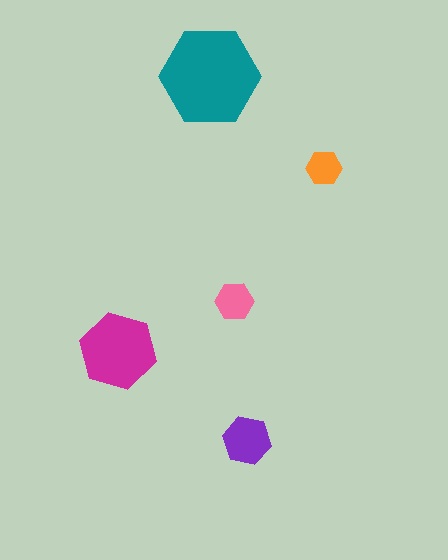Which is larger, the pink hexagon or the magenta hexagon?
The magenta one.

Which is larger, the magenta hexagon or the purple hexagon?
The magenta one.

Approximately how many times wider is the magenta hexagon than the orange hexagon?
About 2 times wider.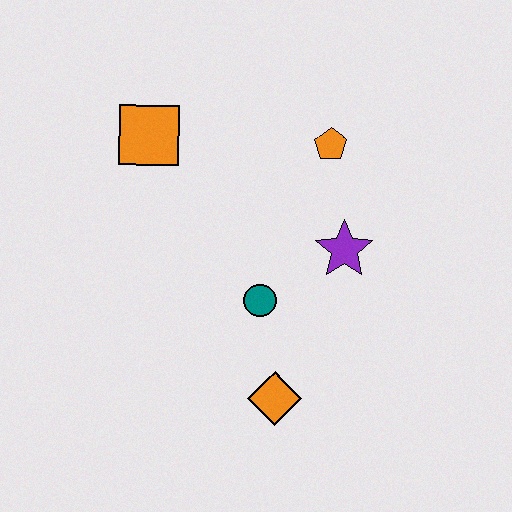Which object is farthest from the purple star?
The orange square is farthest from the purple star.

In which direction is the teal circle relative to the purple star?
The teal circle is to the left of the purple star.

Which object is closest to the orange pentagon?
The purple star is closest to the orange pentagon.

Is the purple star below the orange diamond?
No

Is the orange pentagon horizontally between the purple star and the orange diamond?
Yes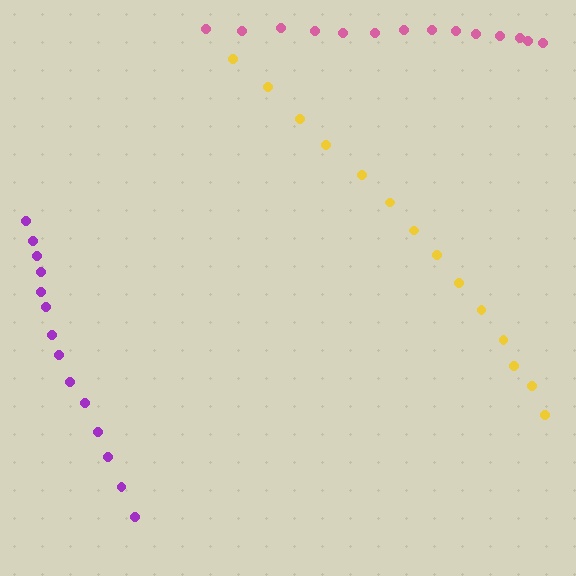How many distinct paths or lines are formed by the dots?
There are 3 distinct paths.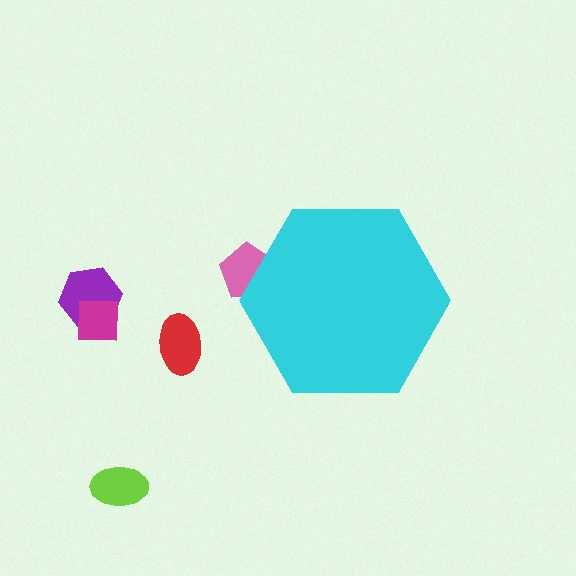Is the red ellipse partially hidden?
No, the red ellipse is fully visible.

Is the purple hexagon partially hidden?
No, the purple hexagon is fully visible.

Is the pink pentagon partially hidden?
Yes, the pink pentagon is partially hidden behind the cyan hexagon.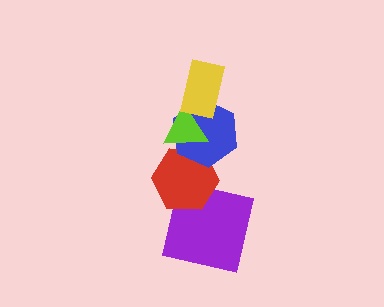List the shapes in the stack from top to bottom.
From top to bottom: the yellow rectangle, the lime triangle, the blue hexagon, the red hexagon, the purple square.